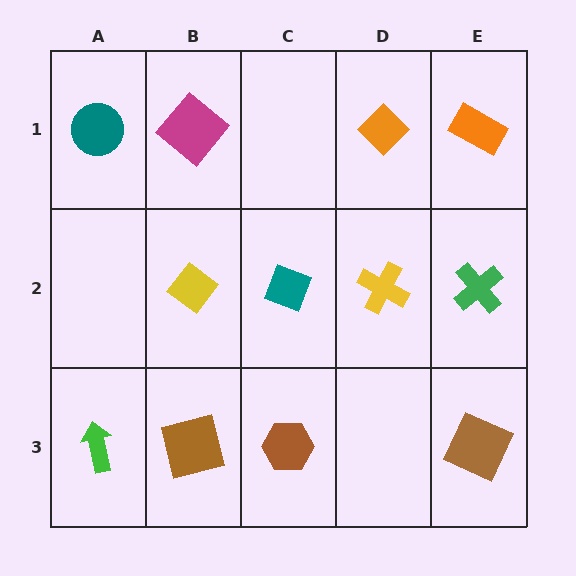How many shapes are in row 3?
4 shapes.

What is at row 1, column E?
An orange rectangle.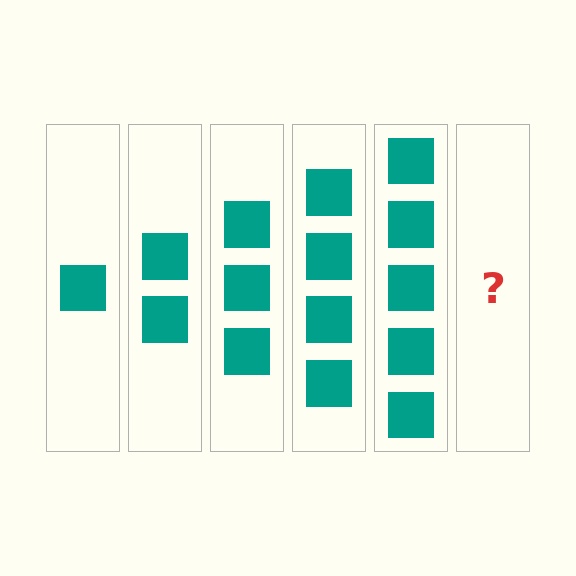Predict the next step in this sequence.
The next step is 6 squares.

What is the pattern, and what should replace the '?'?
The pattern is that each step adds one more square. The '?' should be 6 squares.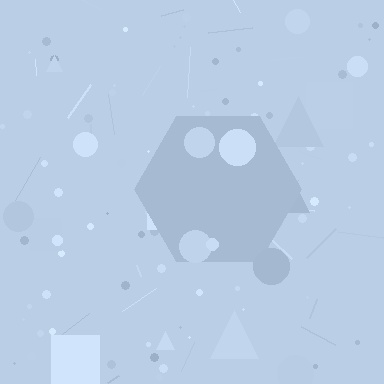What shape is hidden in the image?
A hexagon is hidden in the image.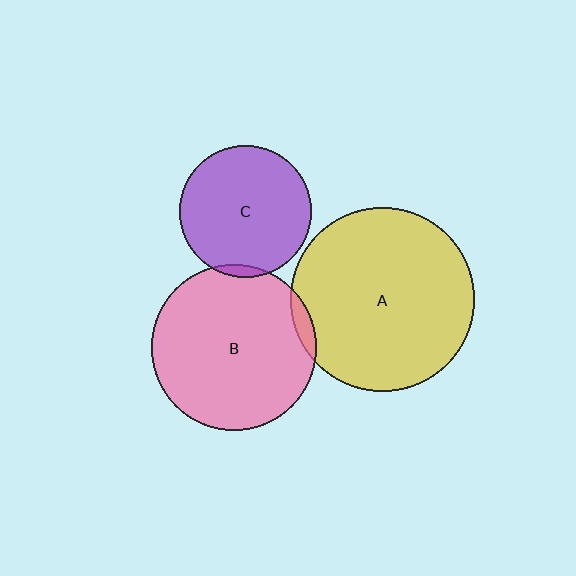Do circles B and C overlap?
Yes.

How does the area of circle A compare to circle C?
Approximately 1.9 times.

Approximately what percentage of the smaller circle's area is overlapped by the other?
Approximately 5%.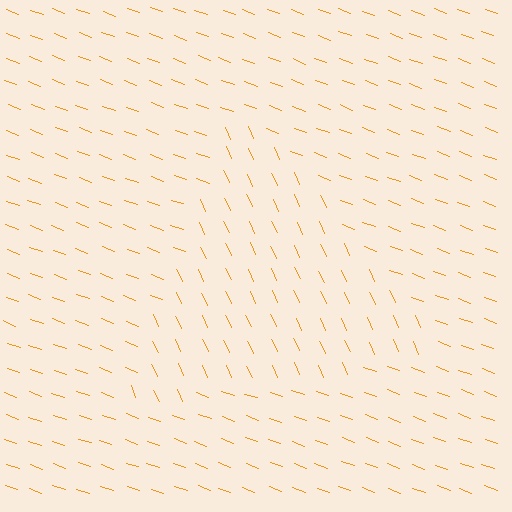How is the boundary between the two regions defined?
The boundary is defined purely by a change in line orientation (approximately 45 degrees difference). All lines are the same color and thickness.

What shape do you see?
I see a triangle.